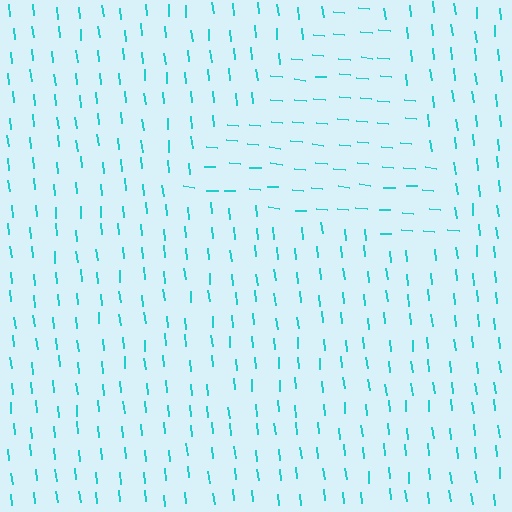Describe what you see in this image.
The image is filled with small cyan line segments. A triangle region in the image has lines oriented differently from the surrounding lines, creating a visible texture boundary.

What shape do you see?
I see a triangle.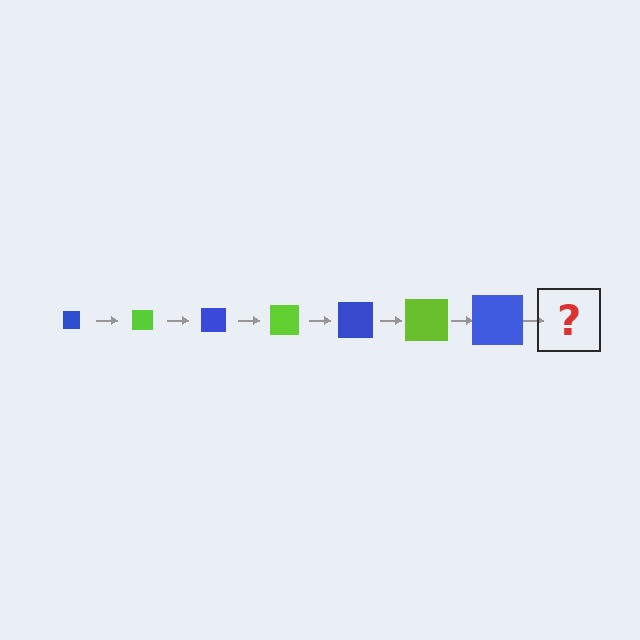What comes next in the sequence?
The next element should be a lime square, larger than the previous one.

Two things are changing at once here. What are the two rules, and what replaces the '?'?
The two rules are that the square grows larger each step and the color cycles through blue and lime. The '?' should be a lime square, larger than the previous one.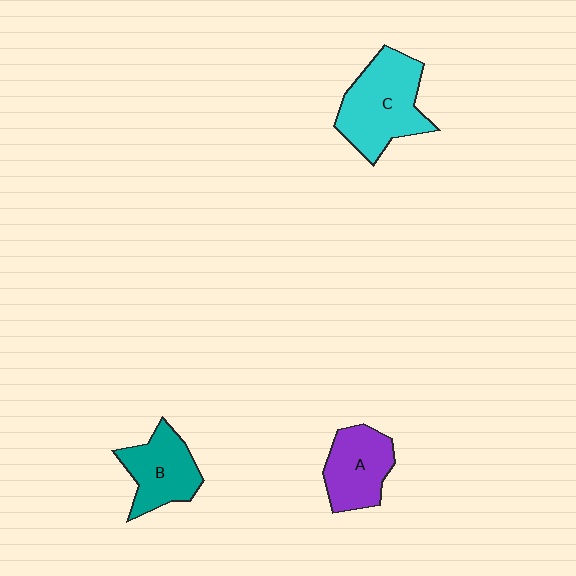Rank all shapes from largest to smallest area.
From largest to smallest: C (cyan), A (purple), B (teal).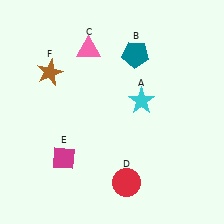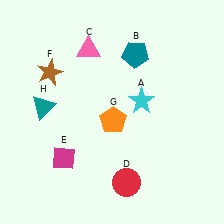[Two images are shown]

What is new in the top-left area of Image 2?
A teal triangle (H) was added in the top-left area of Image 2.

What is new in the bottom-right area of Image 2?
An orange pentagon (G) was added in the bottom-right area of Image 2.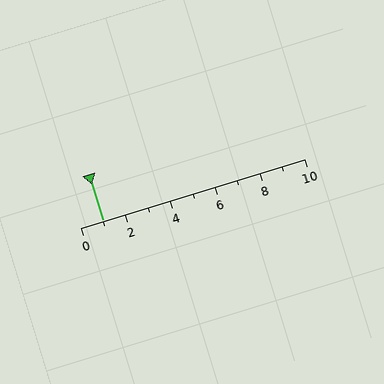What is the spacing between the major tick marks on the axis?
The major ticks are spaced 2 apart.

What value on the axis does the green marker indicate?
The marker indicates approximately 1.